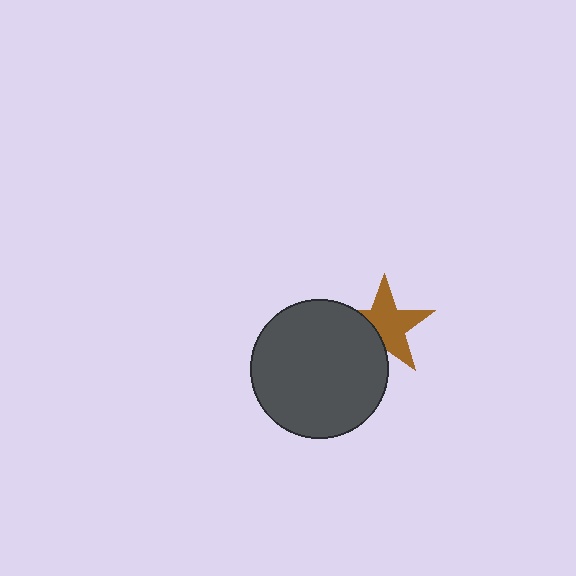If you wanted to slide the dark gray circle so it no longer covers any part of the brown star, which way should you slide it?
Slide it left — that is the most direct way to separate the two shapes.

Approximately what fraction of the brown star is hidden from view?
Roughly 33% of the brown star is hidden behind the dark gray circle.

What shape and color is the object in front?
The object in front is a dark gray circle.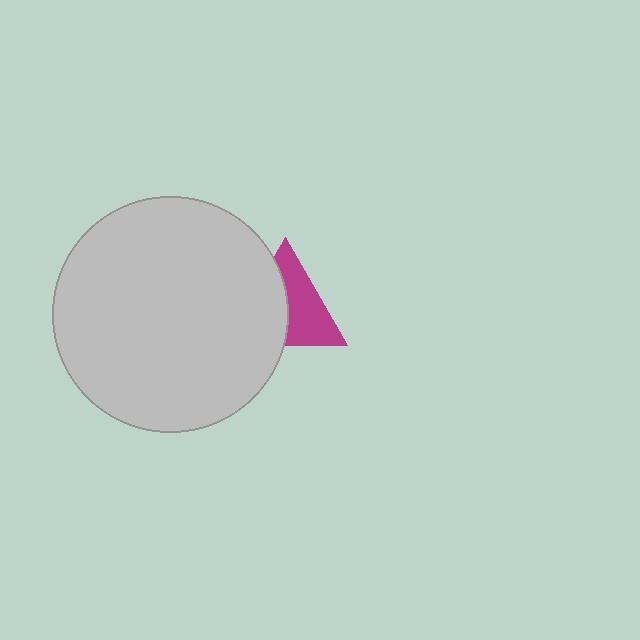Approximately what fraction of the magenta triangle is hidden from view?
Roughly 49% of the magenta triangle is hidden behind the light gray circle.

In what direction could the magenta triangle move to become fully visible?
The magenta triangle could move right. That would shift it out from behind the light gray circle entirely.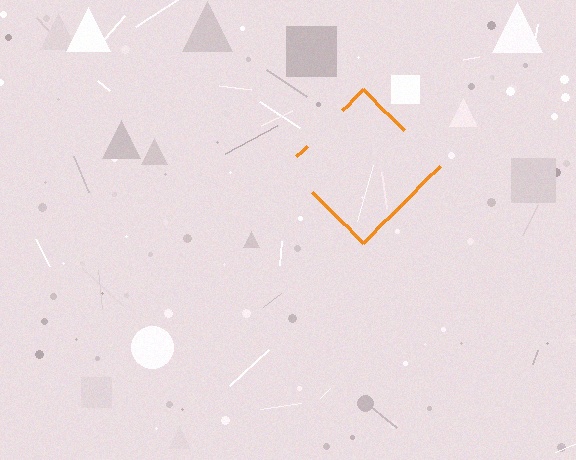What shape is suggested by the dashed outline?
The dashed outline suggests a diamond.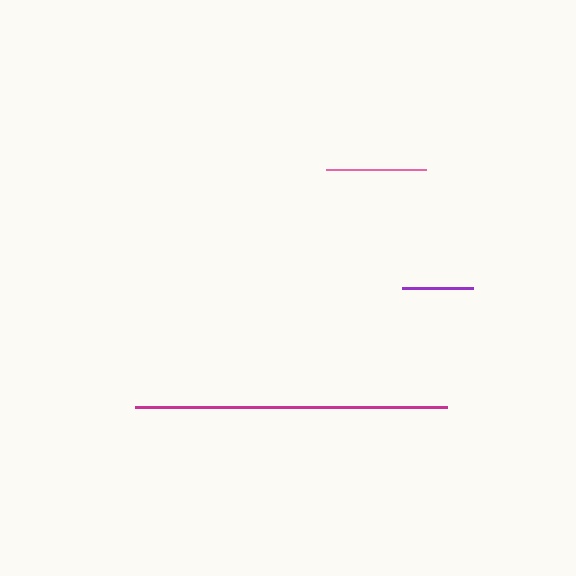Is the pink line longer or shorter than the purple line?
The pink line is longer than the purple line.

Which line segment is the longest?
The magenta line is the longest at approximately 312 pixels.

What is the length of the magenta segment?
The magenta segment is approximately 312 pixels long.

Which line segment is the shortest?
The purple line is the shortest at approximately 72 pixels.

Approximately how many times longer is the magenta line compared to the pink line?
The magenta line is approximately 3.1 times the length of the pink line.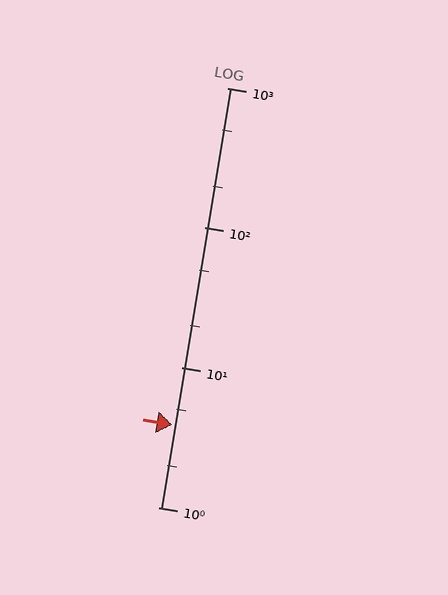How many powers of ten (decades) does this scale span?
The scale spans 3 decades, from 1 to 1000.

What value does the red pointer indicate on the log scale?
The pointer indicates approximately 3.9.